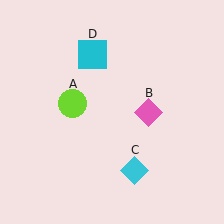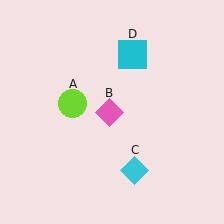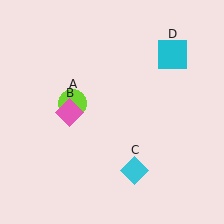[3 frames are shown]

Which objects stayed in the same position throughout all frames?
Lime circle (object A) and cyan diamond (object C) remained stationary.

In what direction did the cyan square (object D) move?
The cyan square (object D) moved right.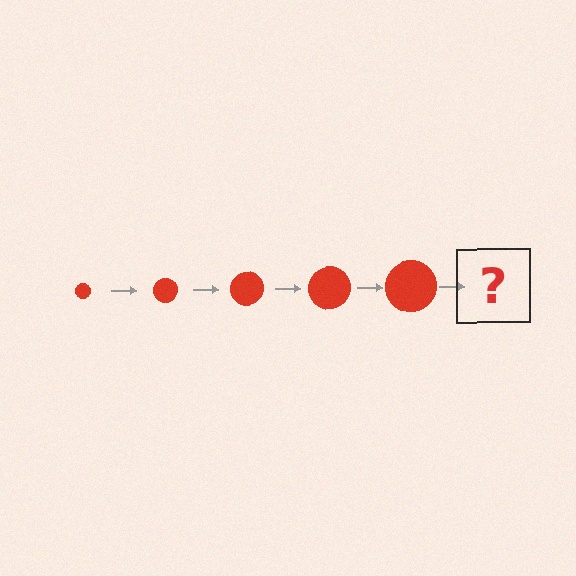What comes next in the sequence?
The next element should be a red circle, larger than the previous one.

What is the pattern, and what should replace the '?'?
The pattern is that the circle gets progressively larger each step. The '?' should be a red circle, larger than the previous one.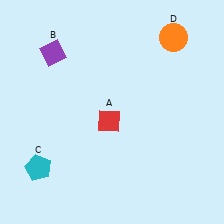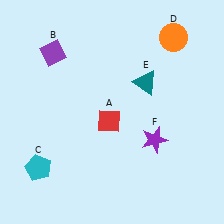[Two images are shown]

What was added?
A teal triangle (E), a purple star (F) were added in Image 2.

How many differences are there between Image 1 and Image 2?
There are 2 differences between the two images.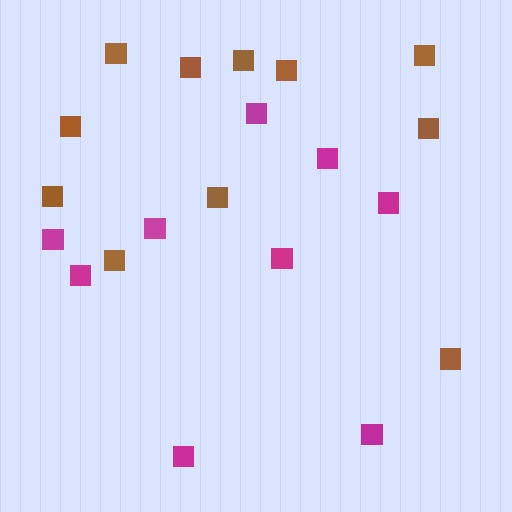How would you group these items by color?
There are 2 groups: one group of brown squares (11) and one group of magenta squares (9).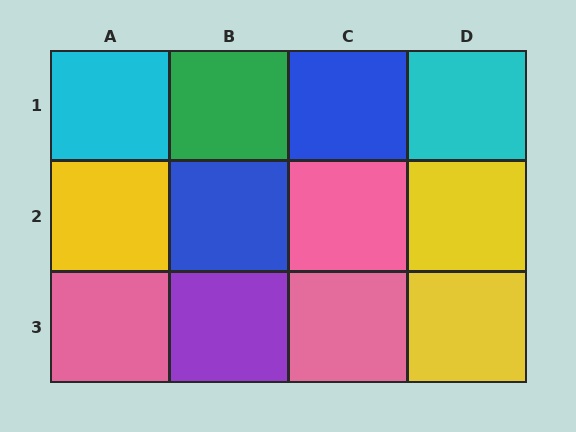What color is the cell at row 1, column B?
Green.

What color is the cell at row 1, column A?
Cyan.